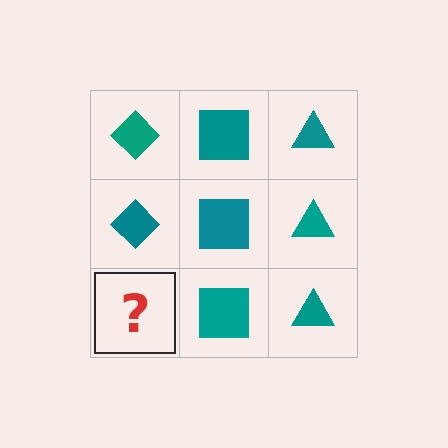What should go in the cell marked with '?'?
The missing cell should contain a teal diamond.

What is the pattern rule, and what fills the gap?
The rule is that each column has a consistent shape. The gap should be filled with a teal diamond.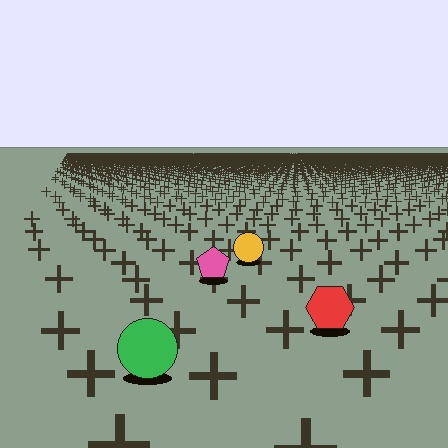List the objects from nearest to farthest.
From nearest to farthest: the green circle, the red hexagon, the pink pentagon, the yellow circle.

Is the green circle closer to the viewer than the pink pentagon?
Yes. The green circle is closer — you can tell from the texture gradient: the ground texture is coarser near it.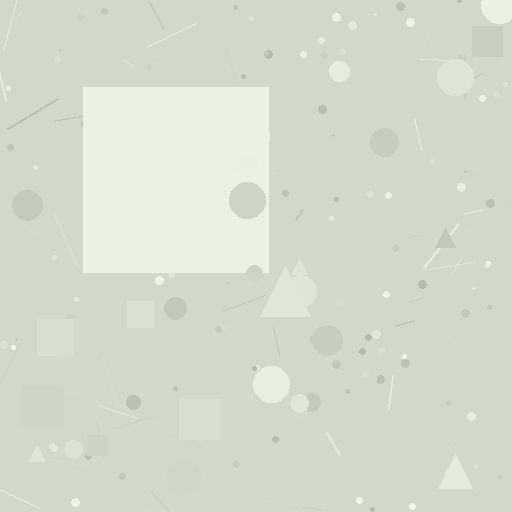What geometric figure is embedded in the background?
A square is embedded in the background.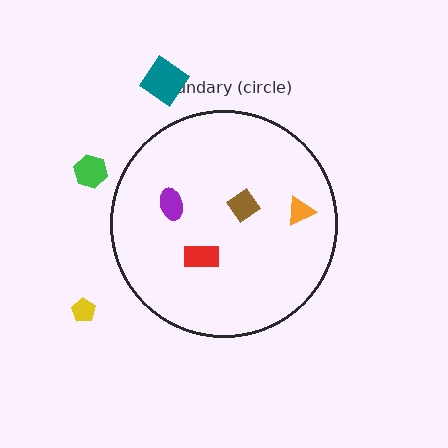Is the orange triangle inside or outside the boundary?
Inside.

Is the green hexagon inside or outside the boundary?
Outside.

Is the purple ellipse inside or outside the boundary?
Inside.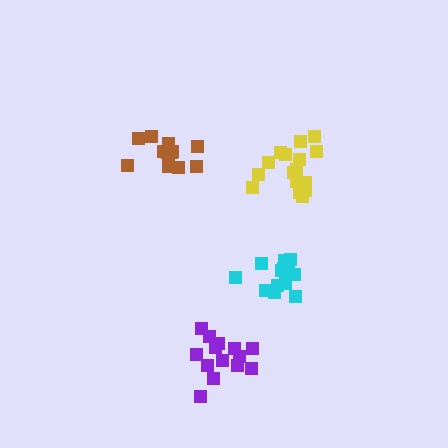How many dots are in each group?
Group 1: 17 dots, Group 2: 13 dots, Group 3: 14 dots, Group 4: 14 dots (58 total).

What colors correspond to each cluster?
The clusters are colored: yellow, brown, cyan, purple.